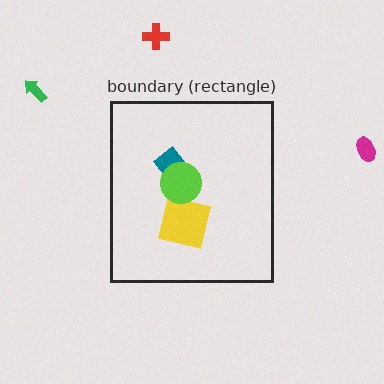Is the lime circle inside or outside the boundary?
Inside.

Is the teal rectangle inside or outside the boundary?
Inside.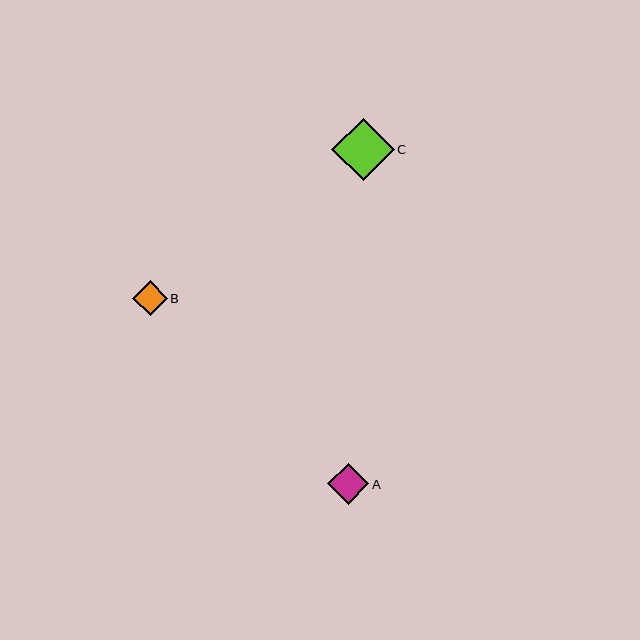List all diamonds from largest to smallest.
From largest to smallest: C, A, B.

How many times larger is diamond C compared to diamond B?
Diamond C is approximately 1.8 times the size of diamond B.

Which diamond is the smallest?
Diamond B is the smallest with a size of approximately 35 pixels.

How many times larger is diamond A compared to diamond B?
Diamond A is approximately 1.2 times the size of diamond B.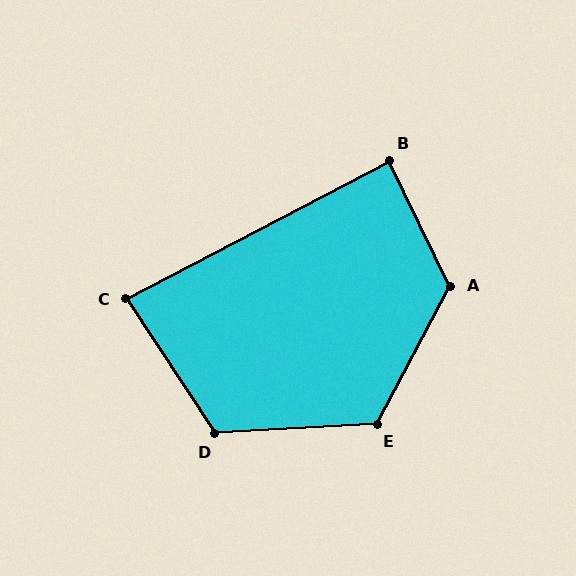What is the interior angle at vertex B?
Approximately 88 degrees (approximately right).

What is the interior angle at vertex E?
Approximately 121 degrees (obtuse).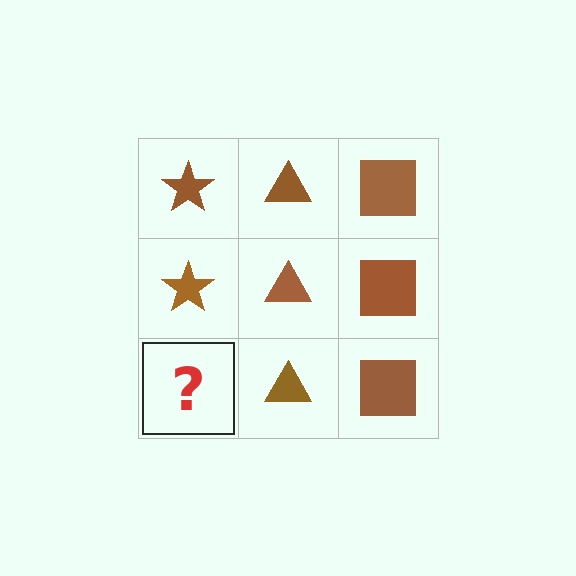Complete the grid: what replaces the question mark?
The question mark should be replaced with a brown star.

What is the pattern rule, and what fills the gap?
The rule is that each column has a consistent shape. The gap should be filled with a brown star.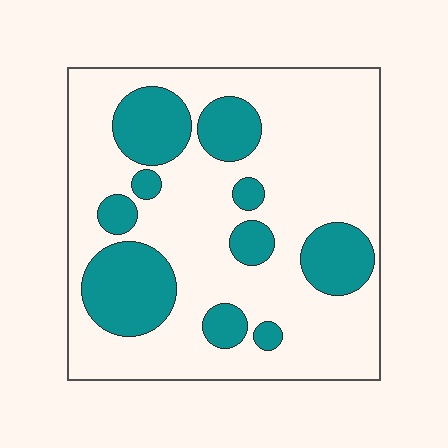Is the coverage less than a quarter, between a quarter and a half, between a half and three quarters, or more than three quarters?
Between a quarter and a half.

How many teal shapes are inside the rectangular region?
10.